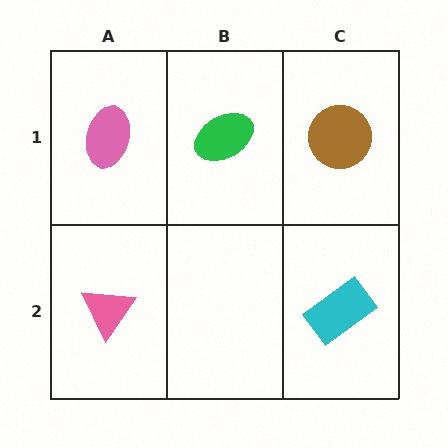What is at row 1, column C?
A brown circle.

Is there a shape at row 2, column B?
No, that cell is empty.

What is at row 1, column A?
A pink ellipse.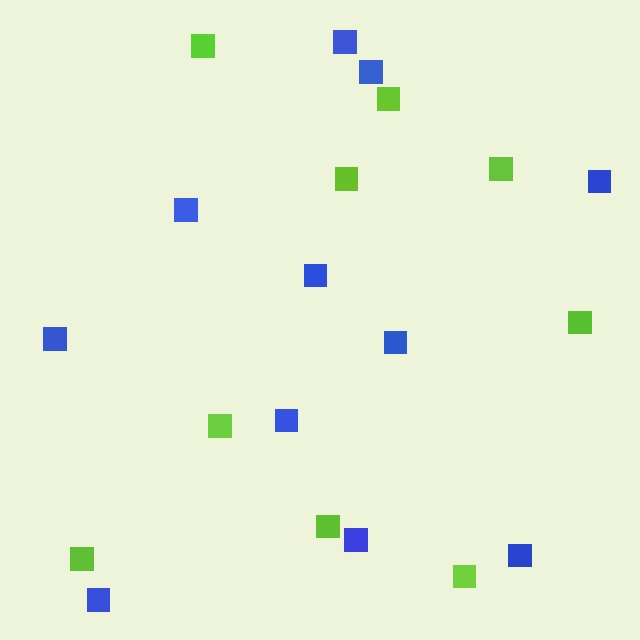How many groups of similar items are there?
There are 2 groups: one group of blue squares (11) and one group of lime squares (9).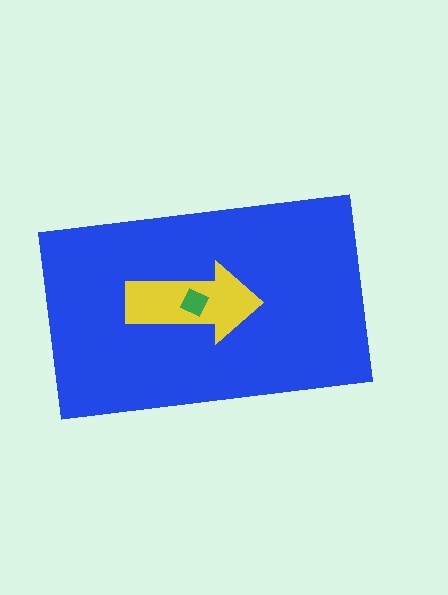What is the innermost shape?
The green diamond.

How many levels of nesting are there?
3.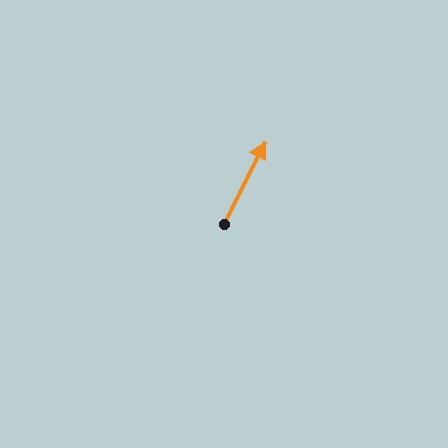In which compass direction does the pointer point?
Northeast.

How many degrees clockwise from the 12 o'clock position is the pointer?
Approximately 26 degrees.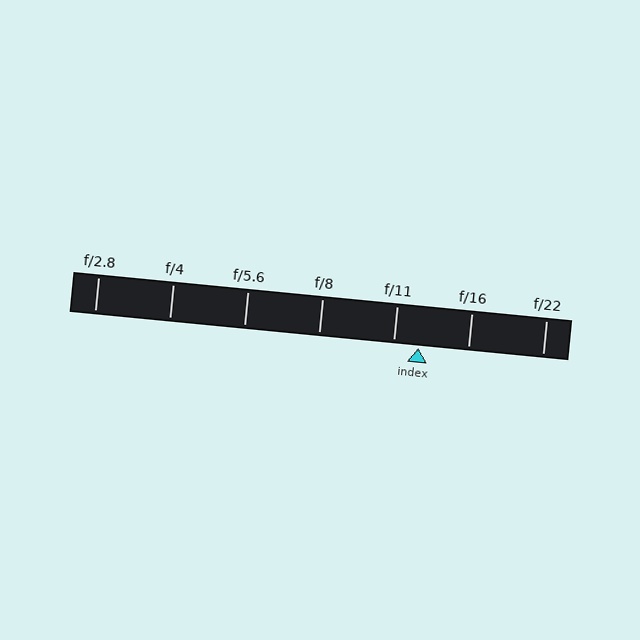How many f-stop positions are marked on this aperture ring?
There are 7 f-stop positions marked.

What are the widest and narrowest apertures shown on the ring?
The widest aperture shown is f/2.8 and the narrowest is f/22.